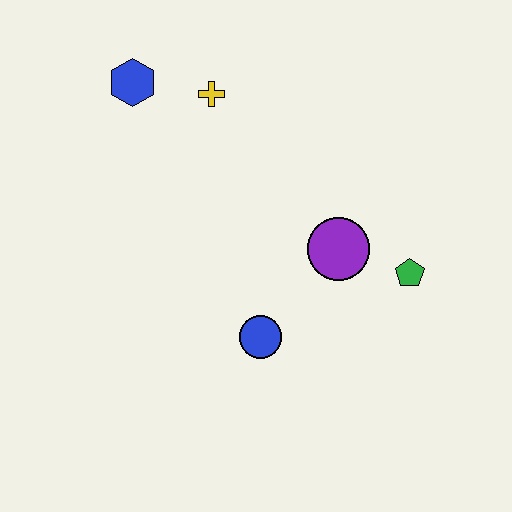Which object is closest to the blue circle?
The purple circle is closest to the blue circle.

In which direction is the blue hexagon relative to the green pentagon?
The blue hexagon is to the left of the green pentagon.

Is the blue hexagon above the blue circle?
Yes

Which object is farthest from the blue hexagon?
The green pentagon is farthest from the blue hexagon.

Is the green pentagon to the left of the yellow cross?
No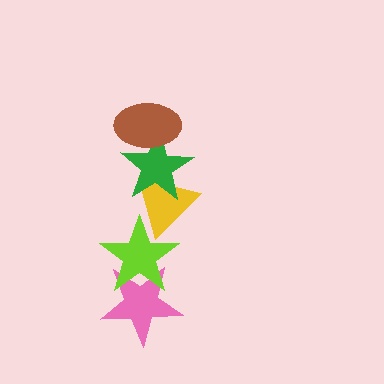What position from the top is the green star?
The green star is 2nd from the top.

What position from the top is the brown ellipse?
The brown ellipse is 1st from the top.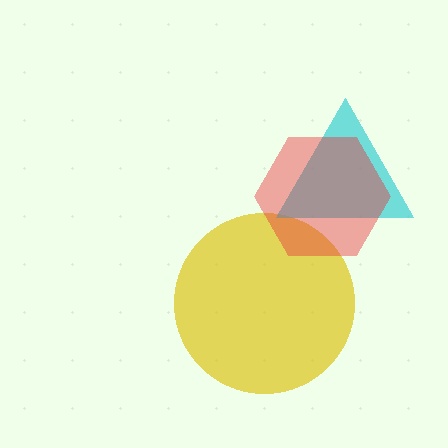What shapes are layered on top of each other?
The layered shapes are: a yellow circle, a cyan triangle, a red hexagon.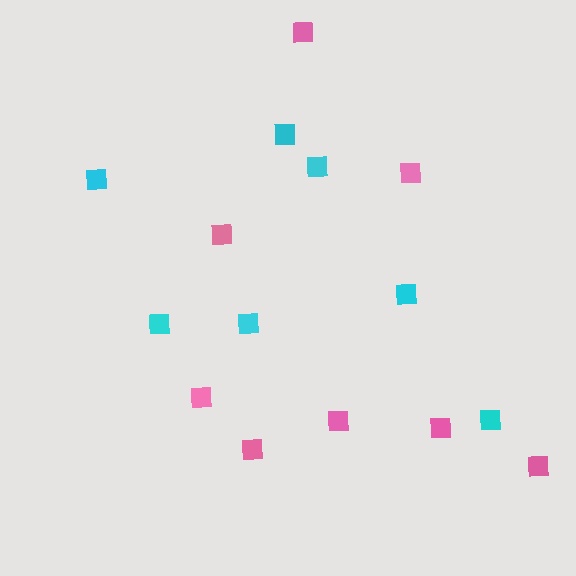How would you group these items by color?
There are 2 groups: one group of cyan squares (7) and one group of pink squares (8).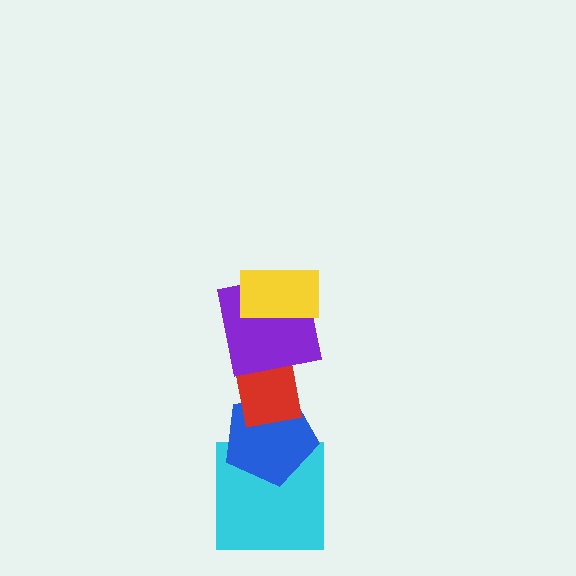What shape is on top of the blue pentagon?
The red rectangle is on top of the blue pentagon.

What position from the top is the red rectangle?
The red rectangle is 3rd from the top.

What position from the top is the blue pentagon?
The blue pentagon is 4th from the top.